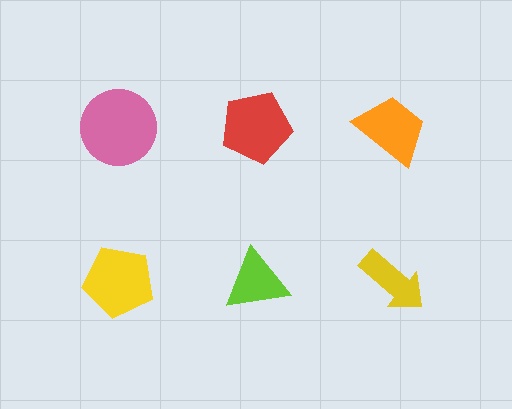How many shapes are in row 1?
3 shapes.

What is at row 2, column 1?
A yellow pentagon.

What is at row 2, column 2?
A lime triangle.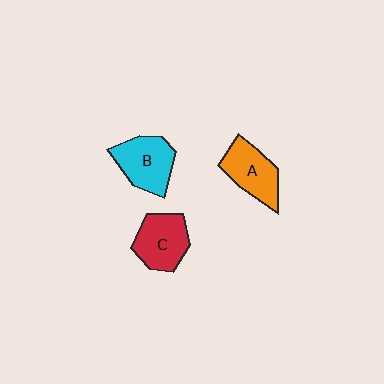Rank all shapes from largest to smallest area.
From largest to smallest: B (cyan), C (red), A (orange).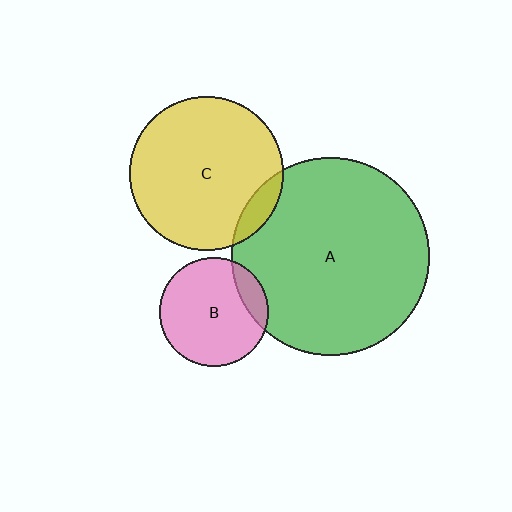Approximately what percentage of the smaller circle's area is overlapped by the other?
Approximately 15%.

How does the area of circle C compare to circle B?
Approximately 2.0 times.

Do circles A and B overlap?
Yes.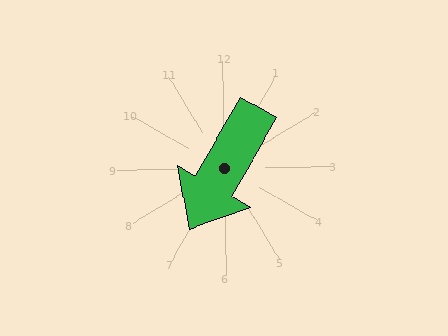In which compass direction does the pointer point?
Southwest.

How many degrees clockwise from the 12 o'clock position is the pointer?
Approximately 210 degrees.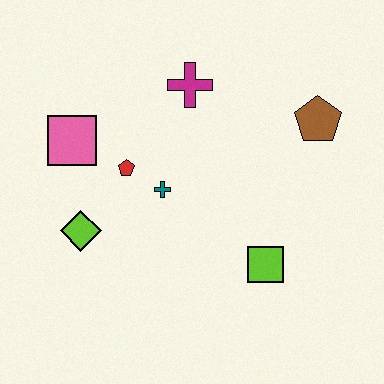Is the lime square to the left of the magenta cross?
No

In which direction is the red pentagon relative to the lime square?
The red pentagon is to the left of the lime square.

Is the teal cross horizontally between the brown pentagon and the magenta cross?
No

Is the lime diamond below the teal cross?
Yes